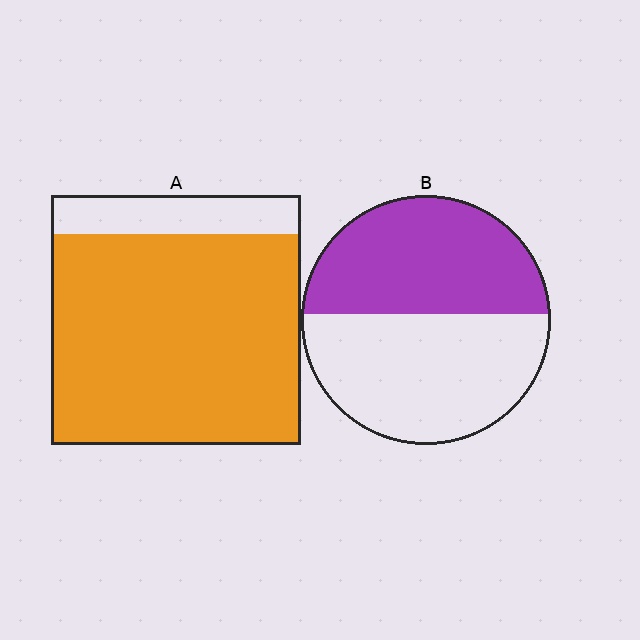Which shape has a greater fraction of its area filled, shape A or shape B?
Shape A.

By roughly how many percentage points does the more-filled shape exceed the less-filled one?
By roughly 35 percentage points (A over B).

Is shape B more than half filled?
Roughly half.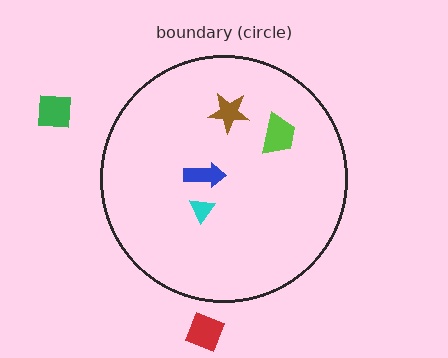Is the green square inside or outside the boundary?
Outside.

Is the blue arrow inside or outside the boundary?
Inside.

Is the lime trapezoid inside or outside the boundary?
Inside.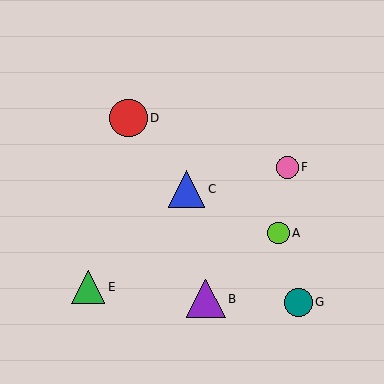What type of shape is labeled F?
Shape F is a pink circle.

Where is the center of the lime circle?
The center of the lime circle is at (278, 233).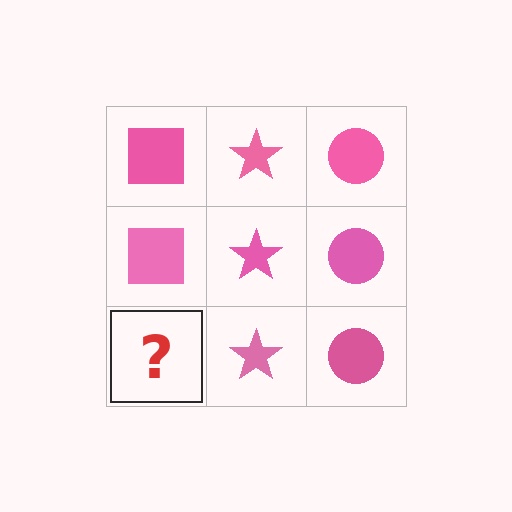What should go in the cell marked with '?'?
The missing cell should contain a pink square.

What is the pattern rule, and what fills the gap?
The rule is that each column has a consistent shape. The gap should be filled with a pink square.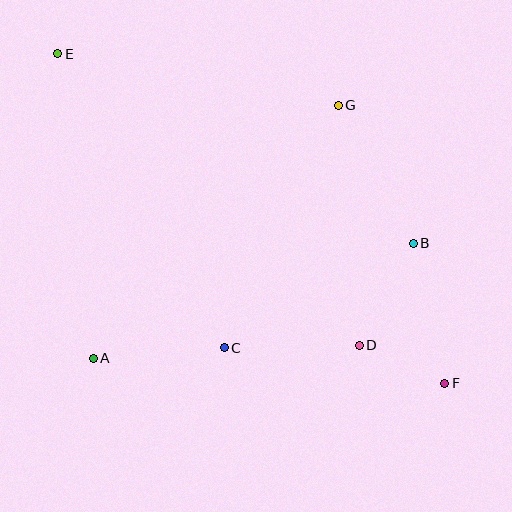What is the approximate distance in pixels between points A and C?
The distance between A and C is approximately 131 pixels.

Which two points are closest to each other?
Points D and F are closest to each other.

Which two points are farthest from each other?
Points E and F are farthest from each other.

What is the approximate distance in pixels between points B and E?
The distance between B and E is approximately 403 pixels.